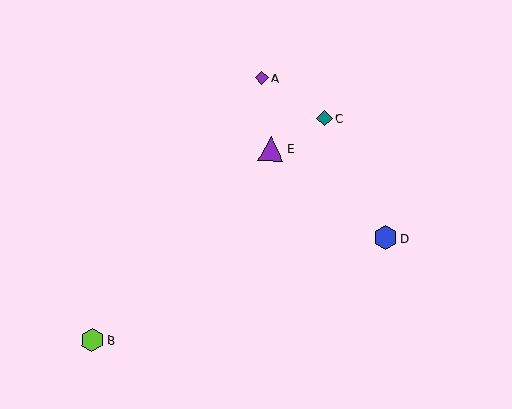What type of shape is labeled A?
Shape A is a purple diamond.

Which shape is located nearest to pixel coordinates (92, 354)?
The lime hexagon (labeled B) at (93, 340) is nearest to that location.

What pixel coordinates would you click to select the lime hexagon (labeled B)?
Click at (93, 340) to select the lime hexagon B.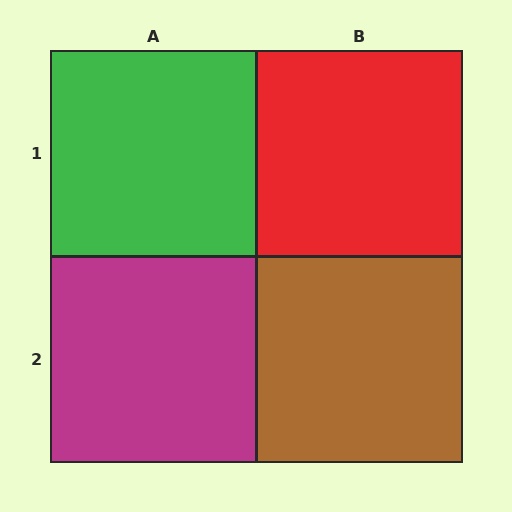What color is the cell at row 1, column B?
Red.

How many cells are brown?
1 cell is brown.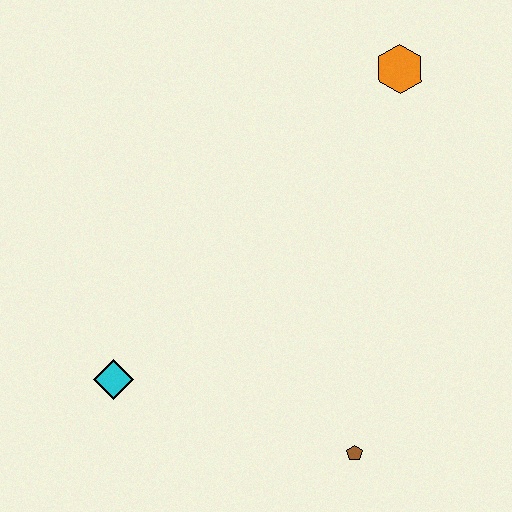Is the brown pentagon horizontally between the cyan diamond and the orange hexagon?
Yes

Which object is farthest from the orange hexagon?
The cyan diamond is farthest from the orange hexagon.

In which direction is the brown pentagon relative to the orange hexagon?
The brown pentagon is below the orange hexagon.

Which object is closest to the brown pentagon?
The cyan diamond is closest to the brown pentagon.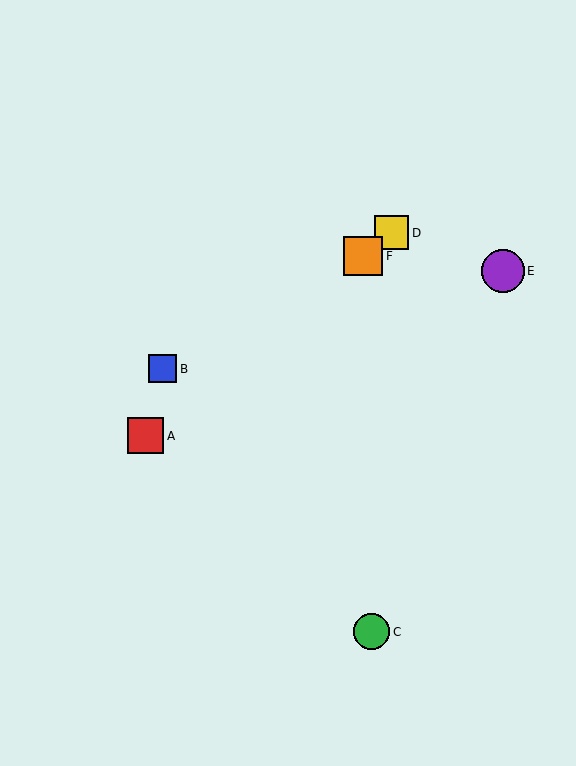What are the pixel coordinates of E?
Object E is at (503, 271).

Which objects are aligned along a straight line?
Objects A, D, F are aligned along a straight line.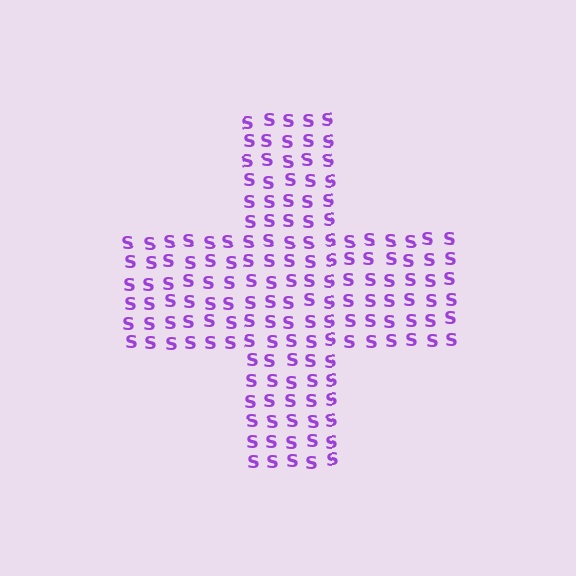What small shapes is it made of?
It is made of small letter S's.